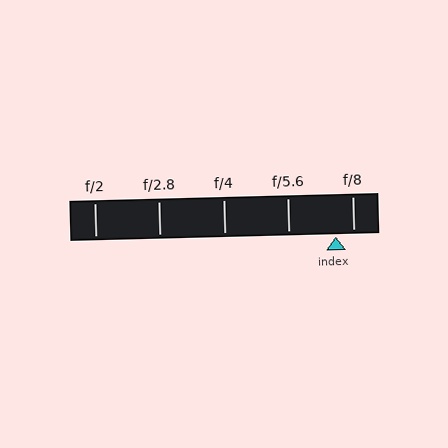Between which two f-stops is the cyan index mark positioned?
The index mark is between f/5.6 and f/8.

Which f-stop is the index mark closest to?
The index mark is closest to f/8.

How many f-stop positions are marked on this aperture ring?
There are 5 f-stop positions marked.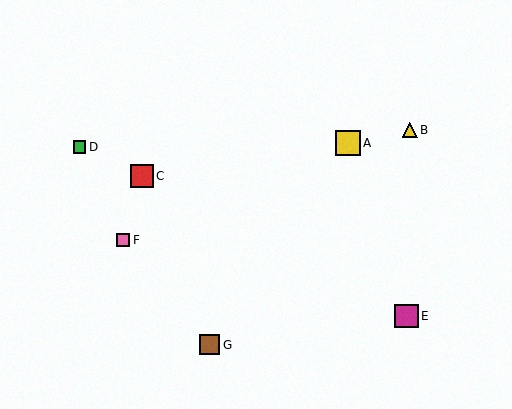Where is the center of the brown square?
The center of the brown square is at (209, 345).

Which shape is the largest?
The yellow square (labeled A) is the largest.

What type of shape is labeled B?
Shape B is a yellow triangle.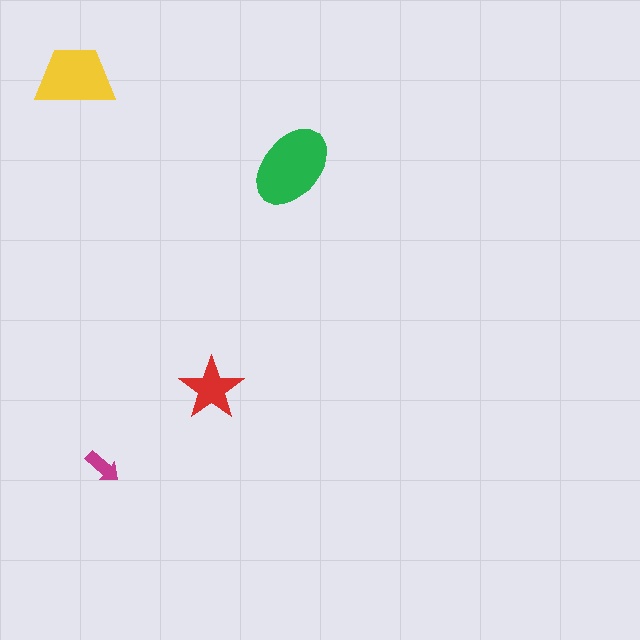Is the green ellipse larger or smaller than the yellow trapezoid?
Larger.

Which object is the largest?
The green ellipse.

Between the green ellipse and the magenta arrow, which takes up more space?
The green ellipse.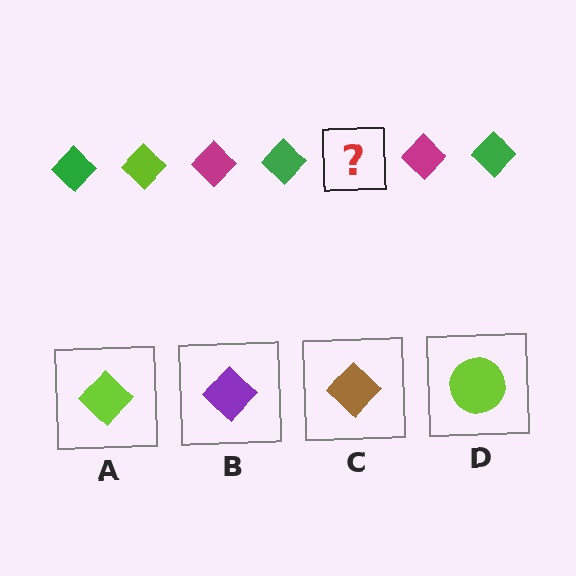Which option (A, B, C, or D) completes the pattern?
A.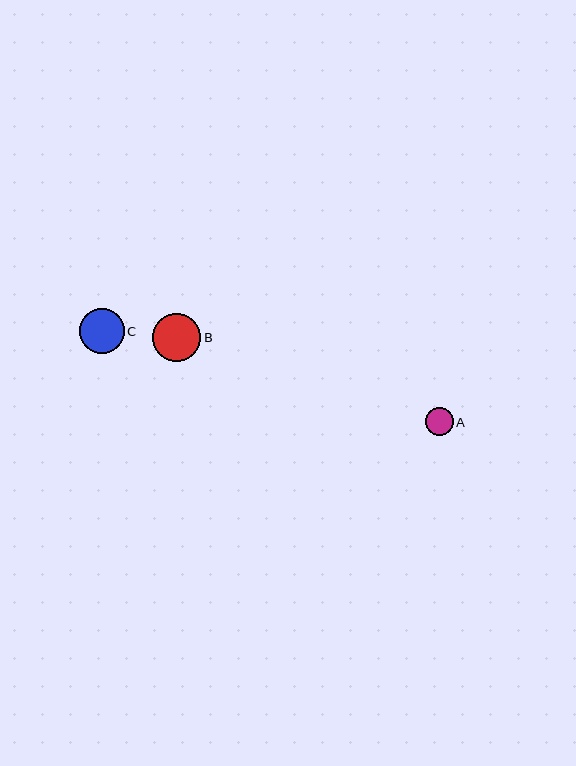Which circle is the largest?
Circle B is the largest with a size of approximately 49 pixels.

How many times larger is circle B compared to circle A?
Circle B is approximately 1.8 times the size of circle A.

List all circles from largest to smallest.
From largest to smallest: B, C, A.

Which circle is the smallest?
Circle A is the smallest with a size of approximately 28 pixels.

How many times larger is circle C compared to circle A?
Circle C is approximately 1.6 times the size of circle A.